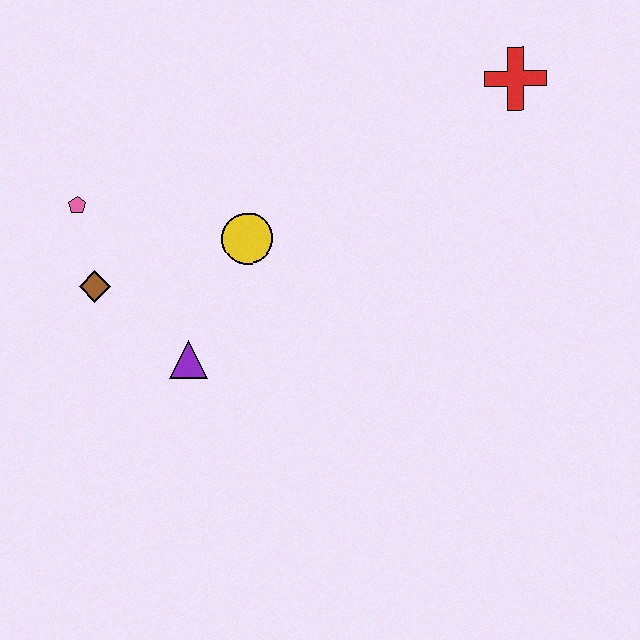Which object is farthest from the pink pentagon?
The red cross is farthest from the pink pentagon.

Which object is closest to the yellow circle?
The purple triangle is closest to the yellow circle.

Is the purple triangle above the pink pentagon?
No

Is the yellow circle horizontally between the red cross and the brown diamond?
Yes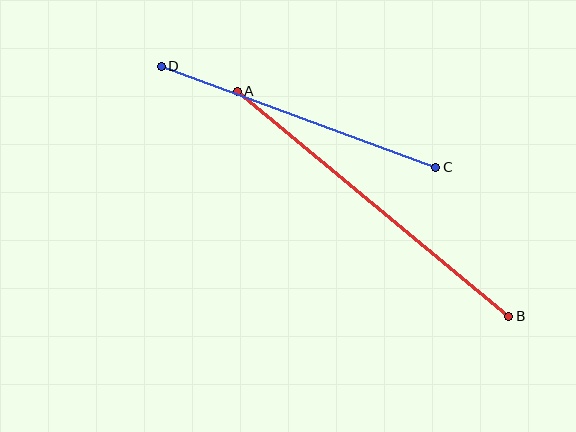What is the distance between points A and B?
The distance is approximately 352 pixels.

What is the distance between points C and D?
The distance is approximately 293 pixels.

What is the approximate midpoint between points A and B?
The midpoint is at approximately (373, 204) pixels.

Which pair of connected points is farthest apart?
Points A and B are farthest apart.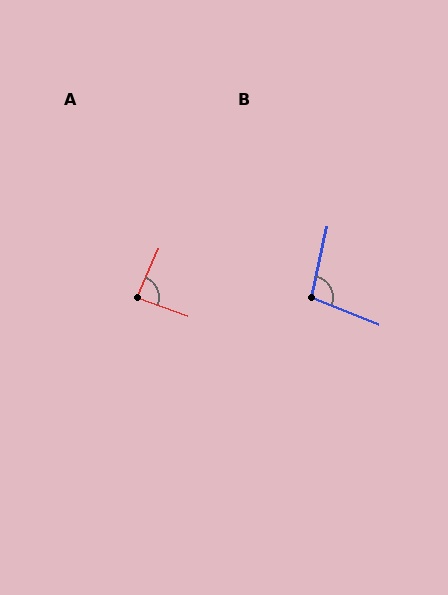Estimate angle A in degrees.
Approximately 86 degrees.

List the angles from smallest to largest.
A (86°), B (99°).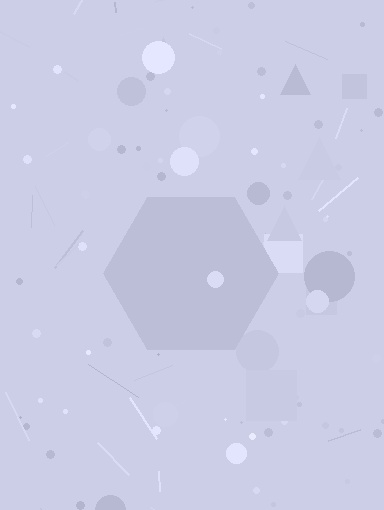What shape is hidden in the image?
A hexagon is hidden in the image.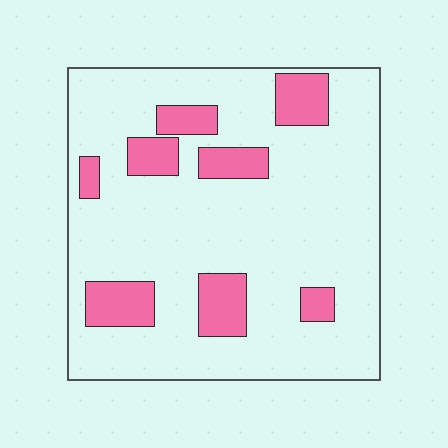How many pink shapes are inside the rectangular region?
8.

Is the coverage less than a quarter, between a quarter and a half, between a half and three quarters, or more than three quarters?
Less than a quarter.